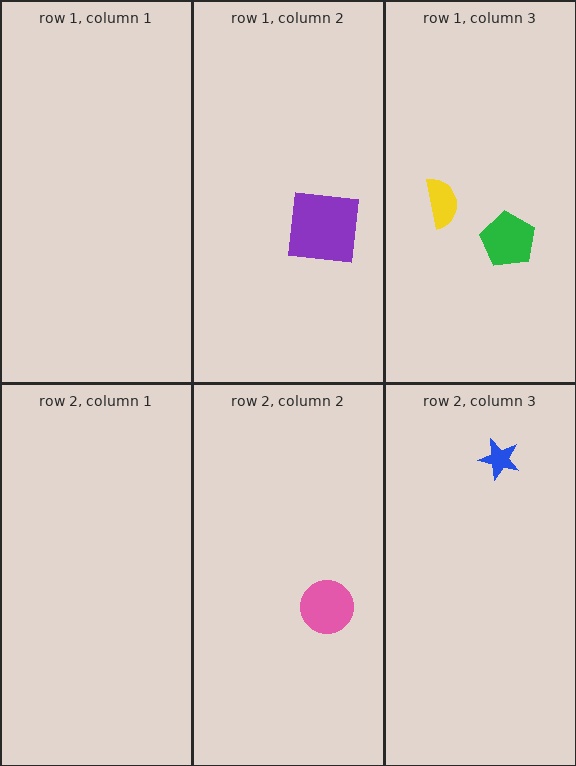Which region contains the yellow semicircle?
The row 1, column 3 region.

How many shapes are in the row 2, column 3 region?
1.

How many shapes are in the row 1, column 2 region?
1.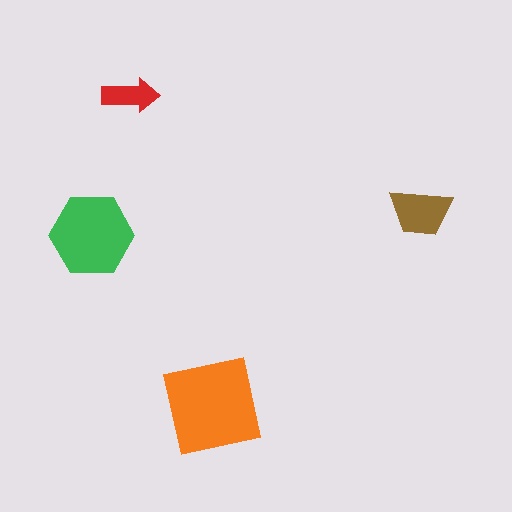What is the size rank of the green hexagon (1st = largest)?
2nd.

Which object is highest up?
The red arrow is topmost.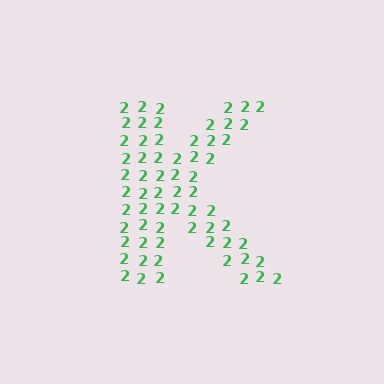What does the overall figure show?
The overall figure shows the letter K.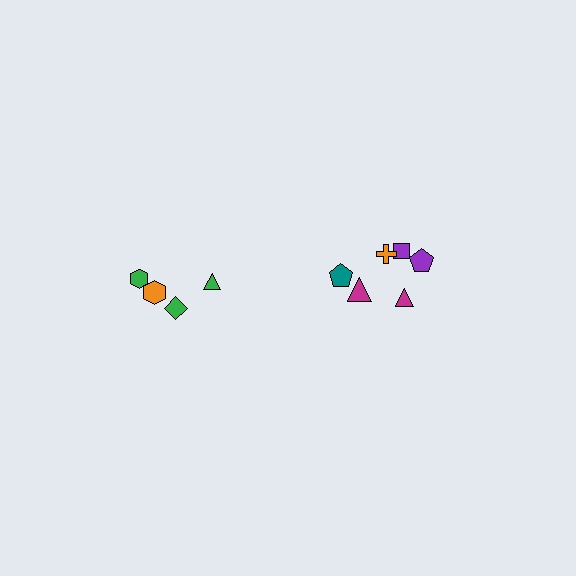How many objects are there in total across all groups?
There are 10 objects.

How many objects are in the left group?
There are 4 objects.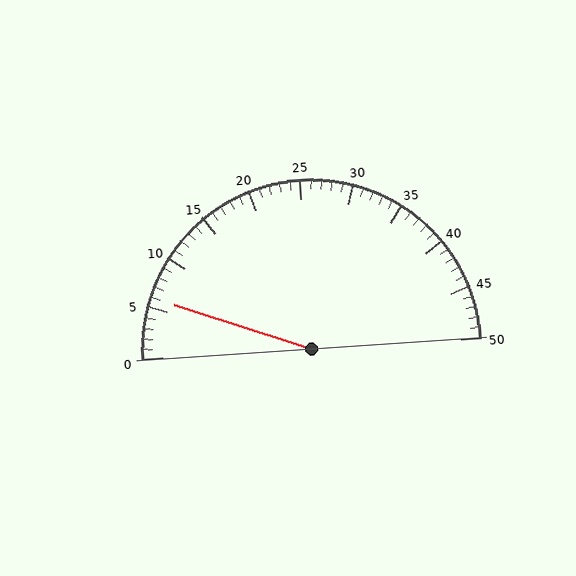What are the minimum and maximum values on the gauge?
The gauge ranges from 0 to 50.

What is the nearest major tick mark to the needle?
The nearest major tick mark is 5.